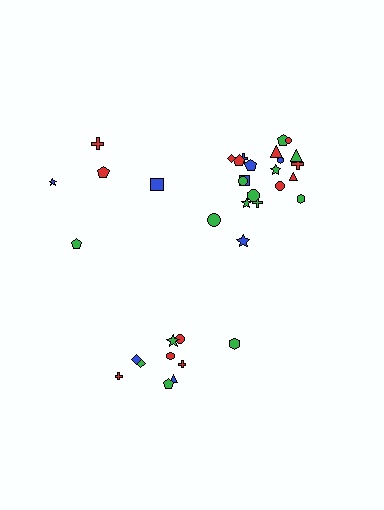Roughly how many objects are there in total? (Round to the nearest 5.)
Roughly 35 objects in total.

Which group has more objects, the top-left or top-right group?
The top-right group.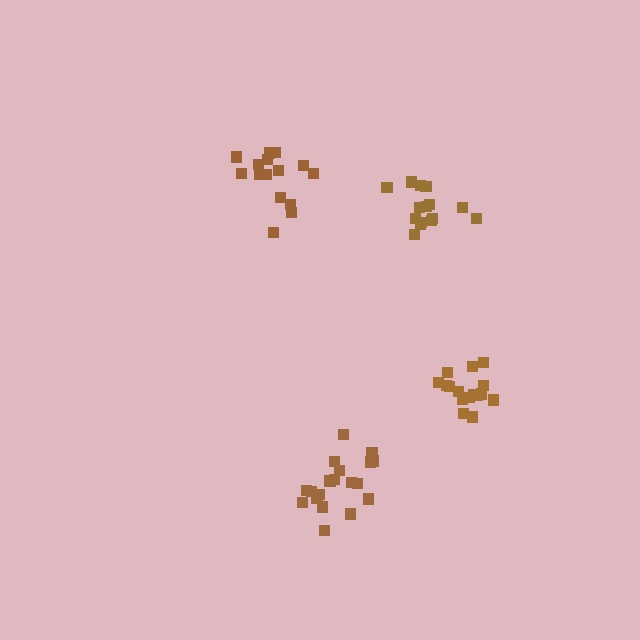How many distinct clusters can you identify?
There are 4 distinct clusters.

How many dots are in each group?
Group 1: 15 dots, Group 2: 19 dots, Group 3: 15 dots, Group 4: 16 dots (65 total).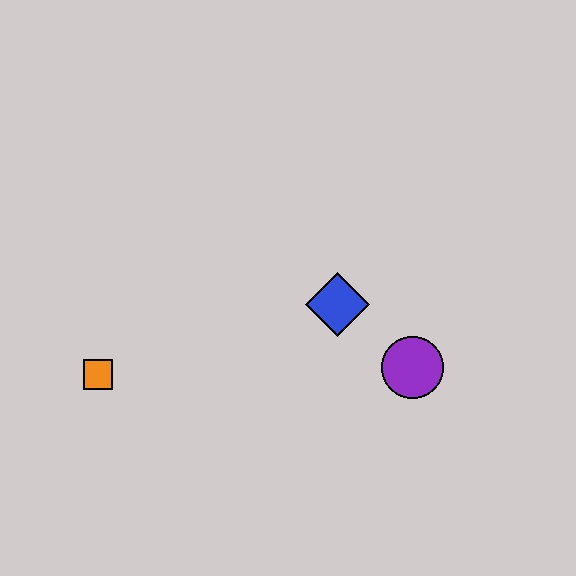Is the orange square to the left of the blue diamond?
Yes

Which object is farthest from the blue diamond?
The orange square is farthest from the blue diamond.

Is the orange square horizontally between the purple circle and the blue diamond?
No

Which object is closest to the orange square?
The blue diamond is closest to the orange square.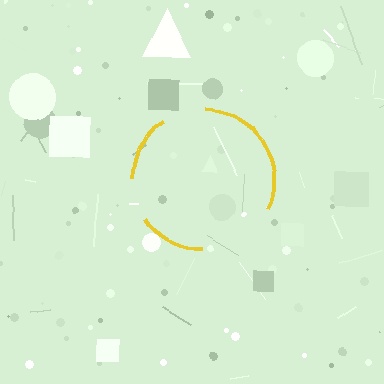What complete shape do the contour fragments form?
The contour fragments form a circle.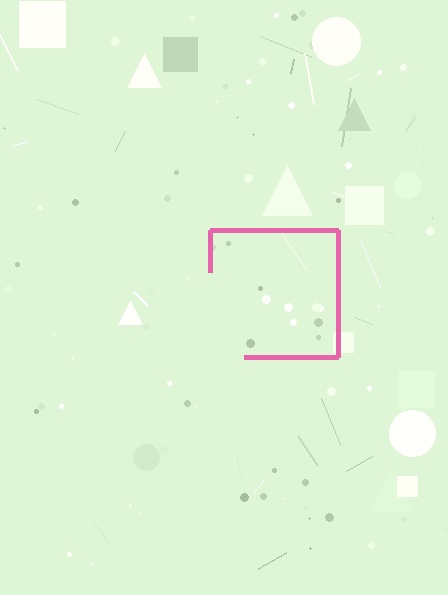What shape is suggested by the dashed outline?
The dashed outline suggests a square.